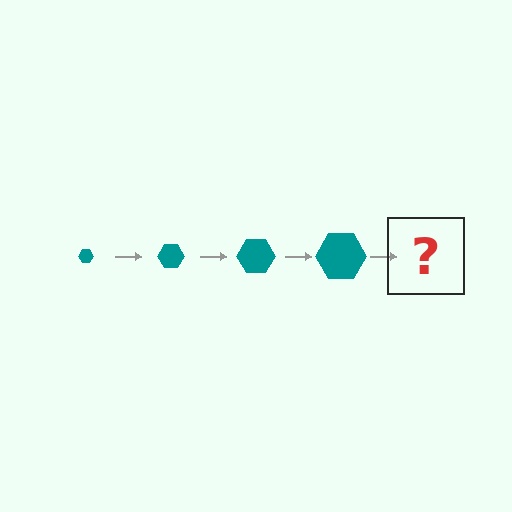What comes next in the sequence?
The next element should be a teal hexagon, larger than the previous one.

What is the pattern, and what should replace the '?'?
The pattern is that the hexagon gets progressively larger each step. The '?' should be a teal hexagon, larger than the previous one.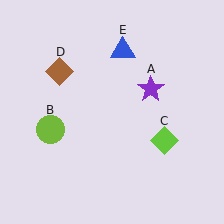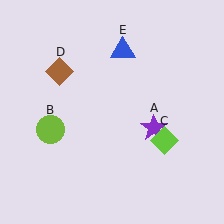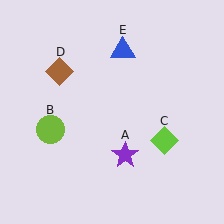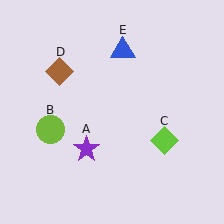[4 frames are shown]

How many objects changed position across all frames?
1 object changed position: purple star (object A).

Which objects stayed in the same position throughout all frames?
Lime circle (object B) and lime diamond (object C) and brown diamond (object D) and blue triangle (object E) remained stationary.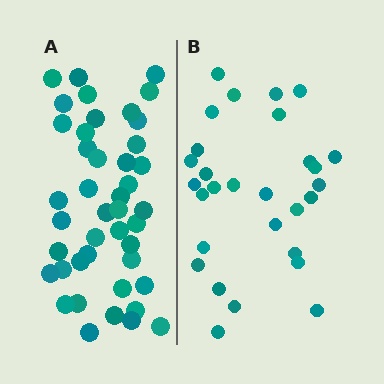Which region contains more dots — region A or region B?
Region A (the left region) has more dots.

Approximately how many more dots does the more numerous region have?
Region A has approximately 15 more dots than region B.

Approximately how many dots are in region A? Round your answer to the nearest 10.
About 40 dots. (The exact count is 43, which rounds to 40.)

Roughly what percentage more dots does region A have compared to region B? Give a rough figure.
About 50% more.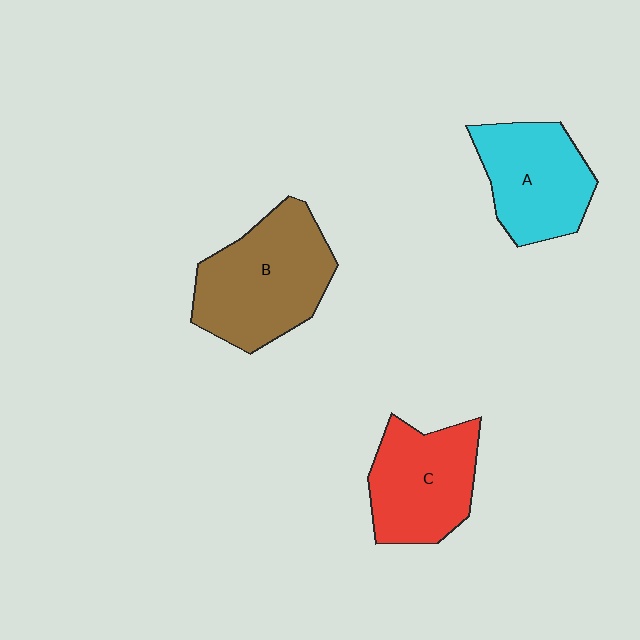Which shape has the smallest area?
Shape A (cyan).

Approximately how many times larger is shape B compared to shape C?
Approximately 1.3 times.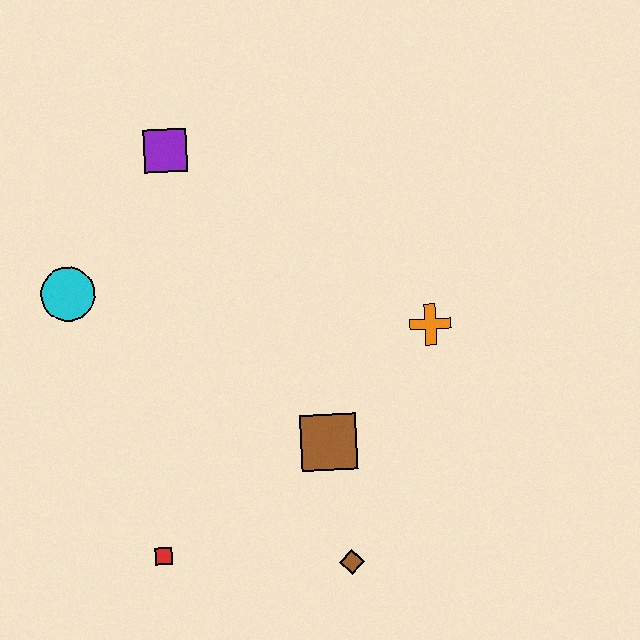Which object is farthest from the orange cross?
The cyan circle is farthest from the orange cross.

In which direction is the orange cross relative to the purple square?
The orange cross is to the right of the purple square.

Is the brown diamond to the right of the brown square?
Yes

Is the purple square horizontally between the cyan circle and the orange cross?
Yes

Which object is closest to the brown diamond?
The brown square is closest to the brown diamond.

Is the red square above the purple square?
No